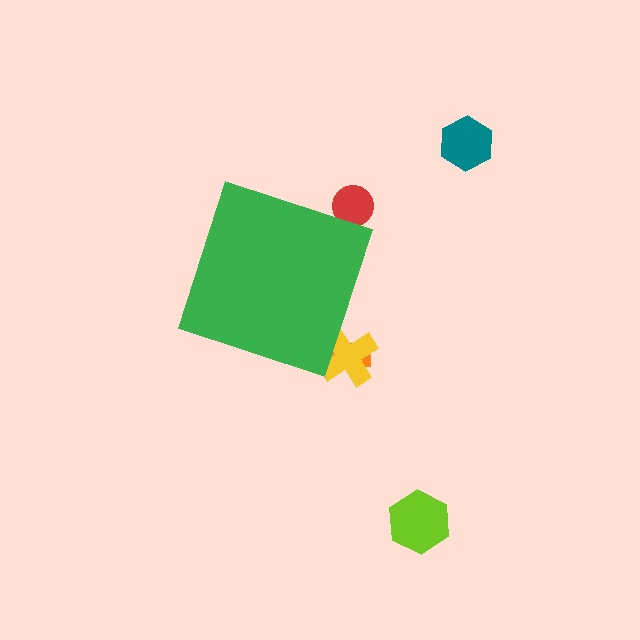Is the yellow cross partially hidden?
Yes, the yellow cross is partially hidden behind the green diamond.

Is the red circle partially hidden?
Yes, the red circle is partially hidden behind the green diamond.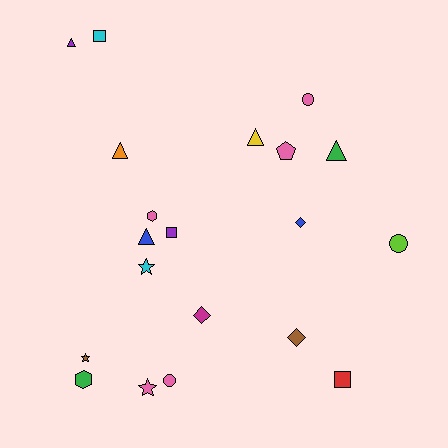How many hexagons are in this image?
There are 2 hexagons.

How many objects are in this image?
There are 20 objects.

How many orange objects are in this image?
There is 1 orange object.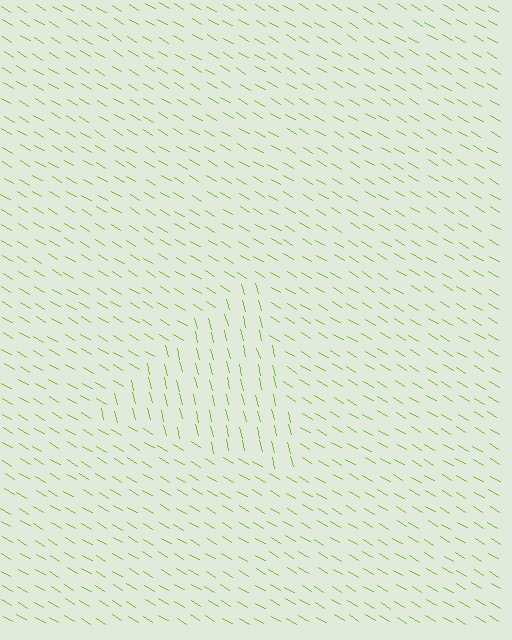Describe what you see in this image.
The image is filled with small lime line segments. A triangle region in the image has lines oriented differently from the surrounding lines, creating a visible texture boundary.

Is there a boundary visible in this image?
Yes, there is a texture boundary formed by a change in line orientation.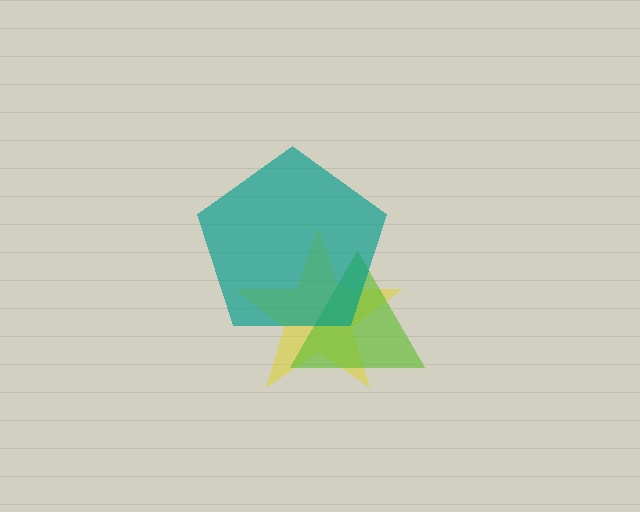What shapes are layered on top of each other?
The layered shapes are: a yellow star, a lime triangle, a teal pentagon.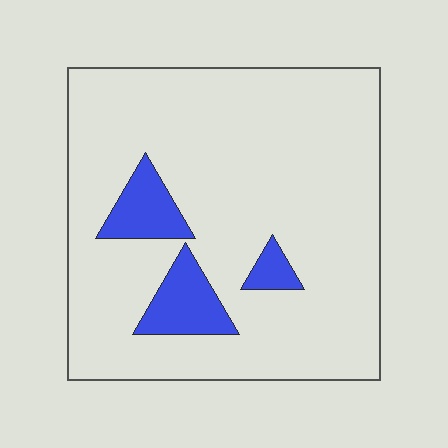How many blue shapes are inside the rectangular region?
3.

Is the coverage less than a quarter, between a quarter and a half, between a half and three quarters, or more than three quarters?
Less than a quarter.